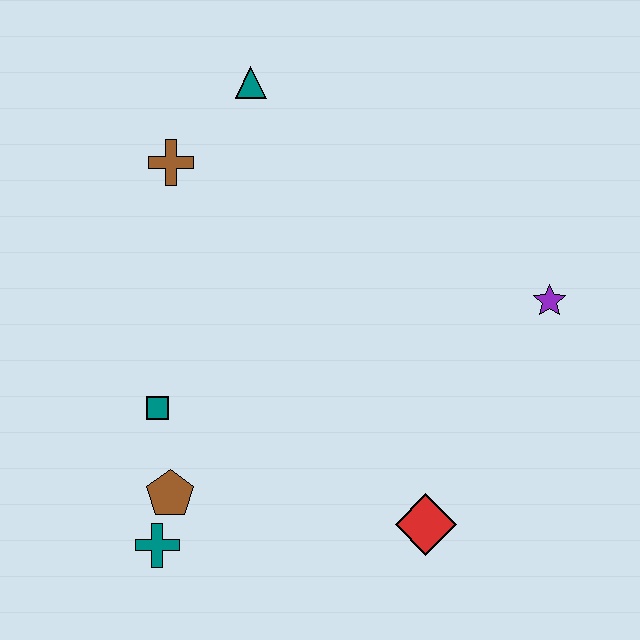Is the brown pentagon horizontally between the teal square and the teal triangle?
Yes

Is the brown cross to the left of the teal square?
No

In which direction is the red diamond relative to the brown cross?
The red diamond is below the brown cross.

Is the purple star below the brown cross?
Yes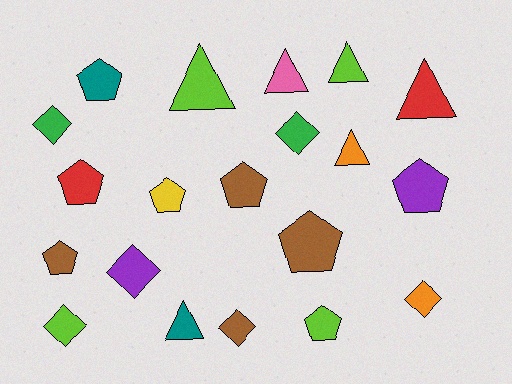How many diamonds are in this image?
There are 6 diamonds.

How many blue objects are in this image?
There are no blue objects.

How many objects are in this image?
There are 20 objects.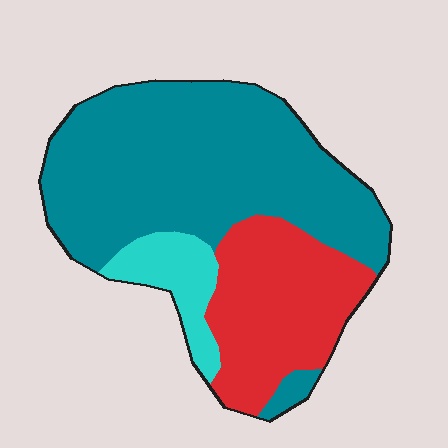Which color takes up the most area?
Teal, at roughly 60%.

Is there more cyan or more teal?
Teal.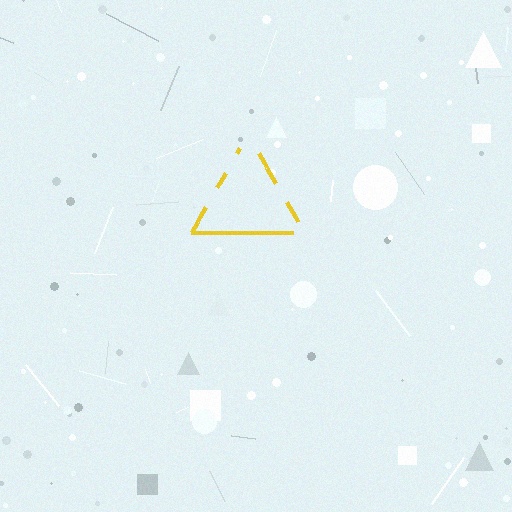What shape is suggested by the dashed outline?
The dashed outline suggests a triangle.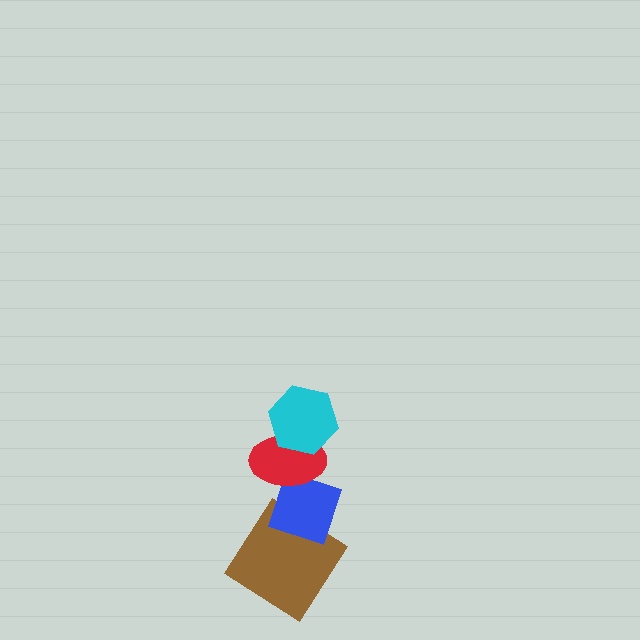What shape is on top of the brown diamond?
The blue diamond is on top of the brown diamond.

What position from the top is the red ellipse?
The red ellipse is 2nd from the top.